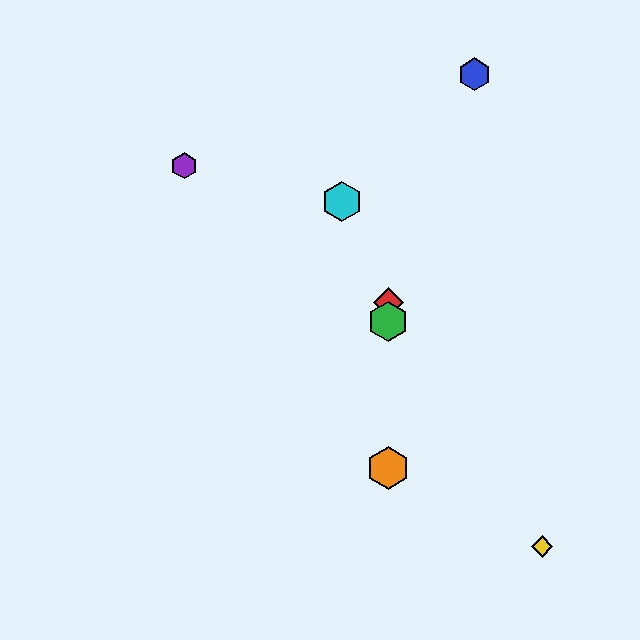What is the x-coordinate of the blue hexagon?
The blue hexagon is at x≈475.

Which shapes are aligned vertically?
The red diamond, the green hexagon, the orange hexagon are aligned vertically.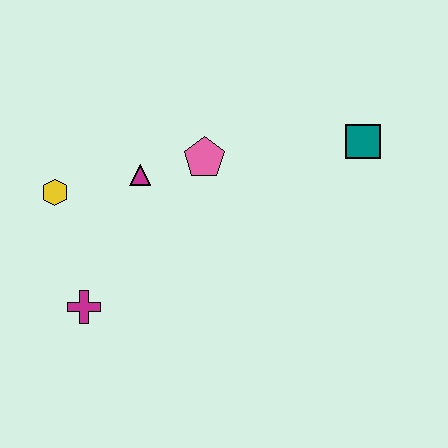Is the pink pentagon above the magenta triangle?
Yes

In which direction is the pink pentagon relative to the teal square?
The pink pentagon is to the left of the teal square.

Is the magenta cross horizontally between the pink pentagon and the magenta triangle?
No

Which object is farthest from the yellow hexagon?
The teal square is farthest from the yellow hexagon.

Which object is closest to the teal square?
The pink pentagon is closest to the teal square.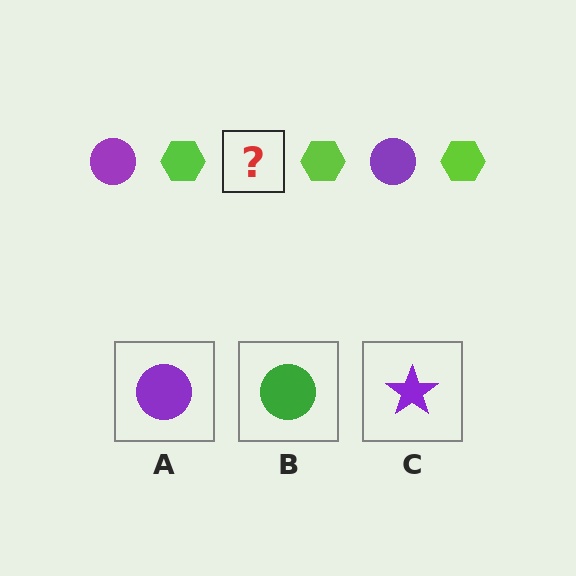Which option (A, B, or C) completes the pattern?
A.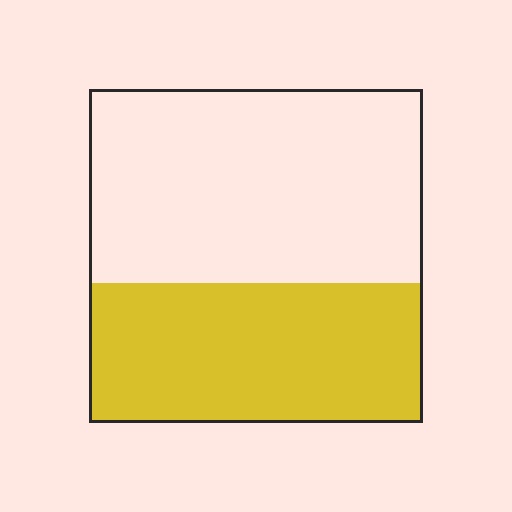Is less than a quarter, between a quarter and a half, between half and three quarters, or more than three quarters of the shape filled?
Between a quarter and a half.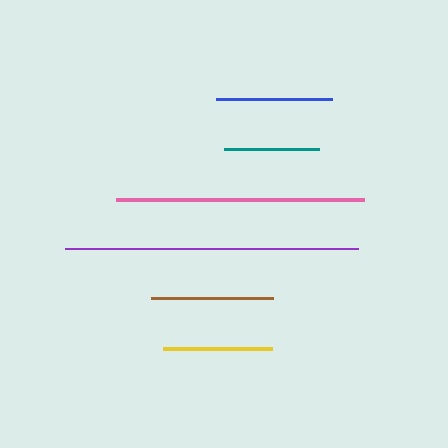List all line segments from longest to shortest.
From longest to shortest: purple, pink, brown, blue, yellow, teal.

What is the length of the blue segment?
The blue segment is approximately 117 pixels long.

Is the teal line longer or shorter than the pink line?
The pink line is longer than the teal line.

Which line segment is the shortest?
The teal line is the shortest at approximately 96 pixels.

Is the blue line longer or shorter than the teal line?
The blue line is longer than the teal line.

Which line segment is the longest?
The purple line is the longest at approximately 292 pixels.